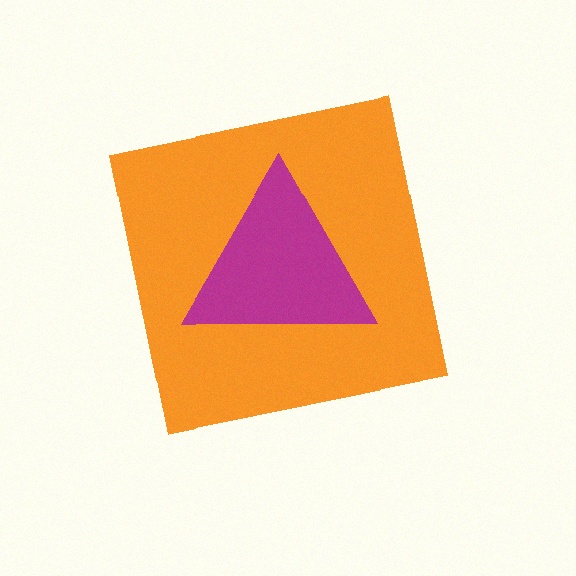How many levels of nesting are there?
2.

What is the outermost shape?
The orange square.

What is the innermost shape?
The magenta triangle.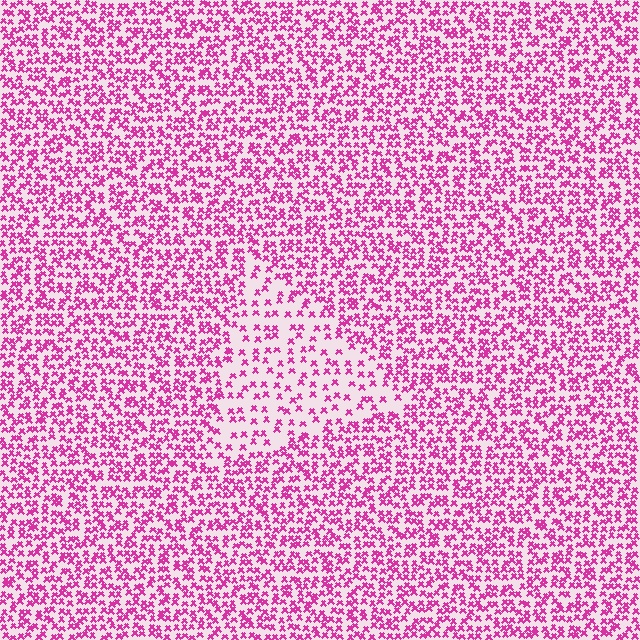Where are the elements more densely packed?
The elements are more densely packed outside the triangle boundary.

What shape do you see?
I see a triangle.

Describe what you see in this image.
The image contains small magenta elements arranged at two different densities. A triangle-shaped region is visible where the elements are less densely packed than the surrounding area.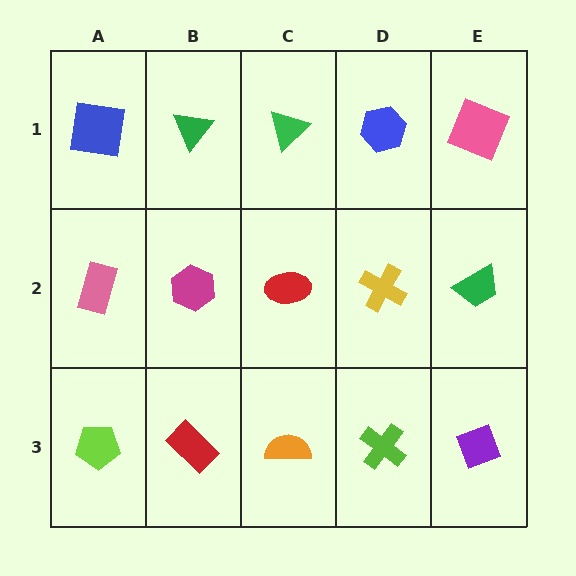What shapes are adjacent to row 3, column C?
A red ellipse (row 2, column C), a red rectangle (row 3, column B), a lime cross (row 3, column D).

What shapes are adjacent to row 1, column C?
A red ellipse (row 2, column C), a green triangle (row 1, column B), a blue hexagon (row 1, column D).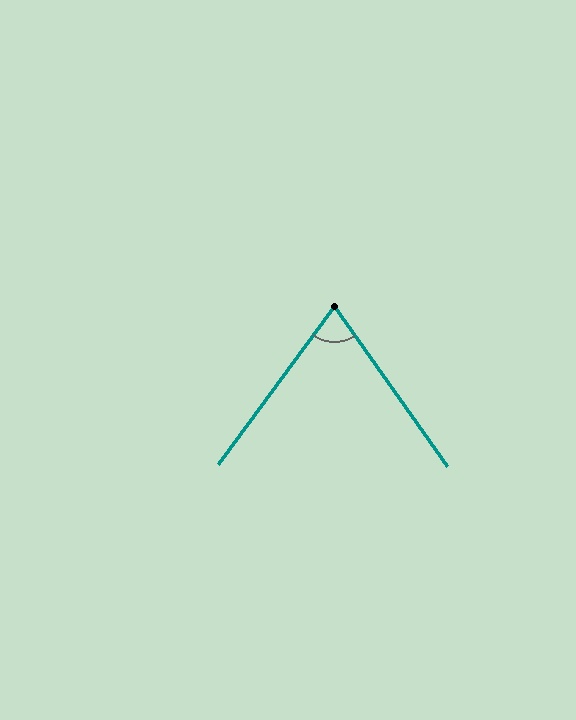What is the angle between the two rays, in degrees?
Approximately 72 degrees.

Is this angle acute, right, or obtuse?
It is acute.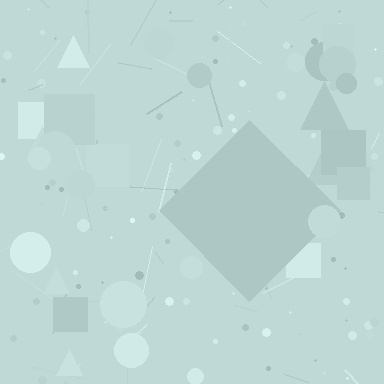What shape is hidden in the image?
A diamond is hidden in the image.